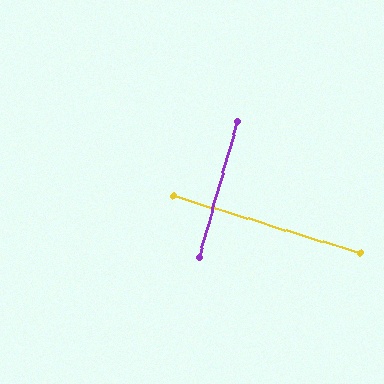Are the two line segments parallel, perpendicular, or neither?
Perpendicular — they meet at approximately 89°.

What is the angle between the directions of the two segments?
Approximately 89 degrees.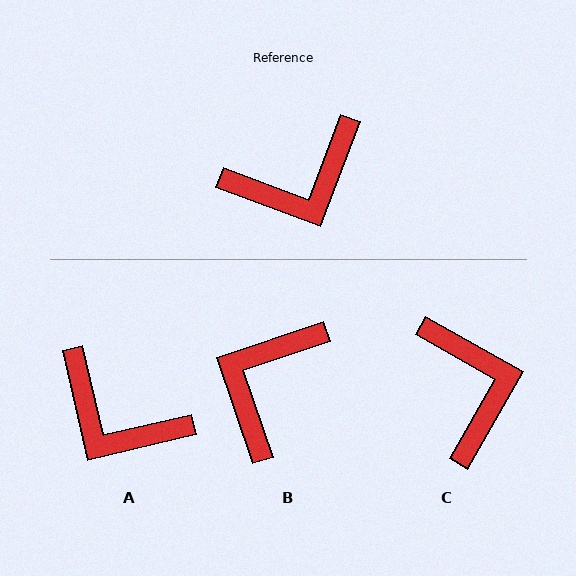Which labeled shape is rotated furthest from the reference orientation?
B, about 141 degrees away.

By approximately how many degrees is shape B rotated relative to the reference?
Approximately 141 degrees clockwise.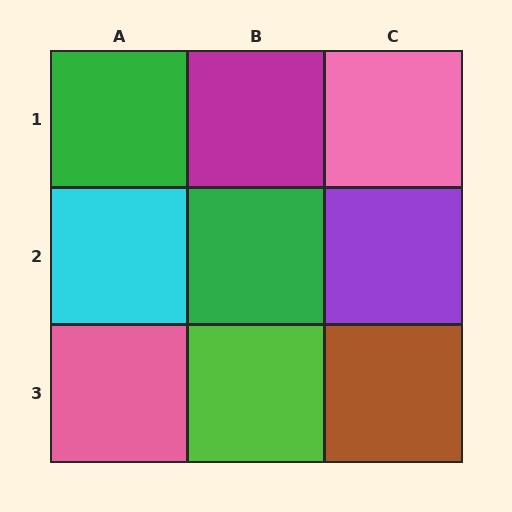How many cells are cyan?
1 cell is cyan.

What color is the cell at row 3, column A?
Pink.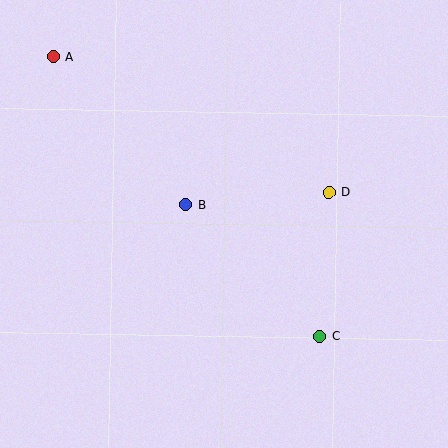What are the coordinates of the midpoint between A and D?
The midpoint between A and D is at (191, 125).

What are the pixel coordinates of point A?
Point A is at (53, 57).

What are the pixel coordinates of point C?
Point C is at (320, 336).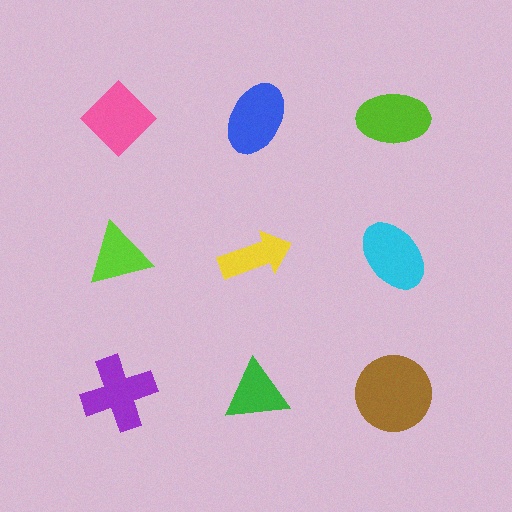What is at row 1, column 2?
A blue ellipse.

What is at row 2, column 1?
A lime triangle.